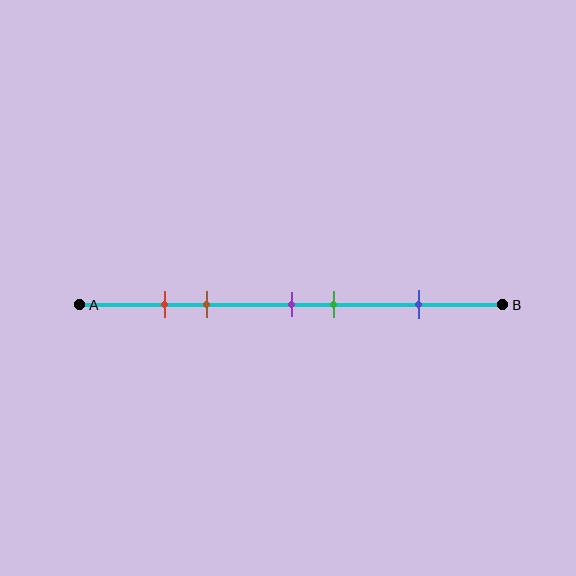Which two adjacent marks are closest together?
The red and brown marks are the closest adjacent pair.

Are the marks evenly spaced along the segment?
No, the marks are not evenly spaced.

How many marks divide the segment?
There are 5 marks dividing the segment.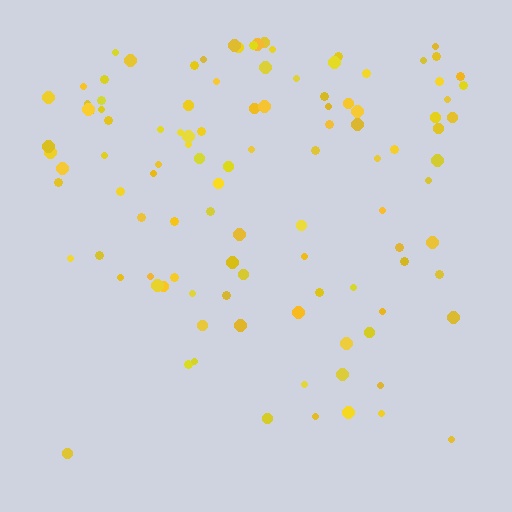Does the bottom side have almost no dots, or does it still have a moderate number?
Still a moderate number, just noticeably fewer than the top.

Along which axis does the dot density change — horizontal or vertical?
Vertical.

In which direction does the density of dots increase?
From bottom to top, with the top side densest.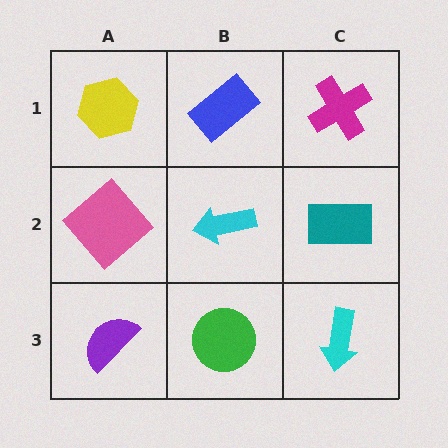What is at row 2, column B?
A cyan arrow.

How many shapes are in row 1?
3 shapes.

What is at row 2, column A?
A pink diamond.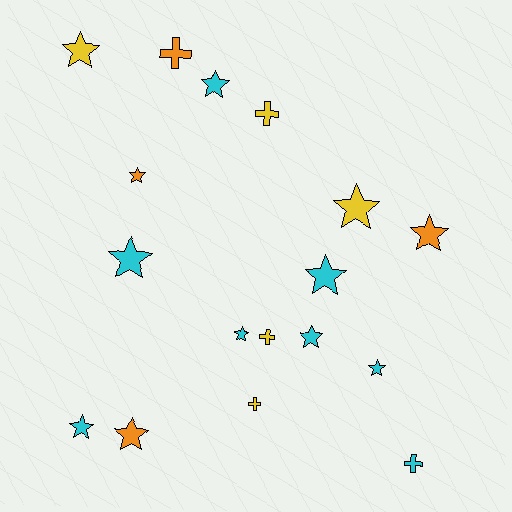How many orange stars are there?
There are 3 orange stars.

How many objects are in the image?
There are 17 objects.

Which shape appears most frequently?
Star, with 12 objects.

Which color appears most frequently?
Cyan, with 8 objects.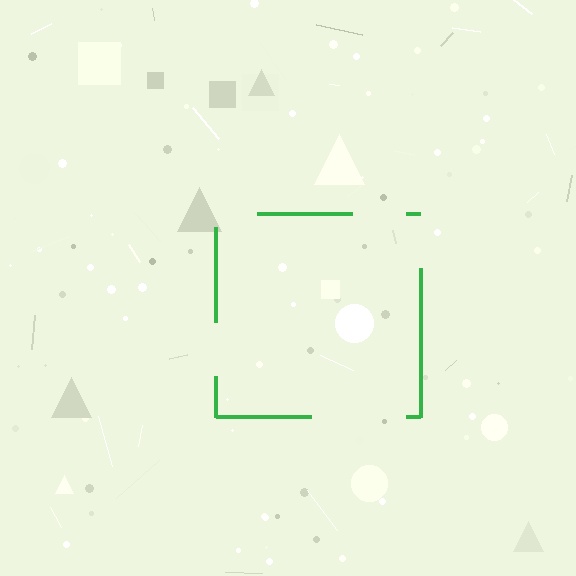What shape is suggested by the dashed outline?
The dashed outline suggests a square.